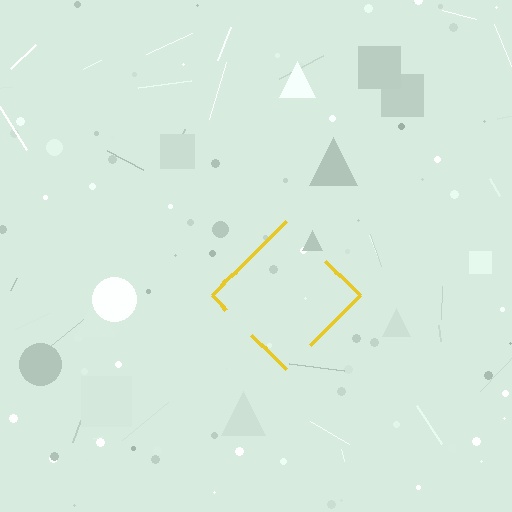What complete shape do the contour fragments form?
The contour fragments form a diamond.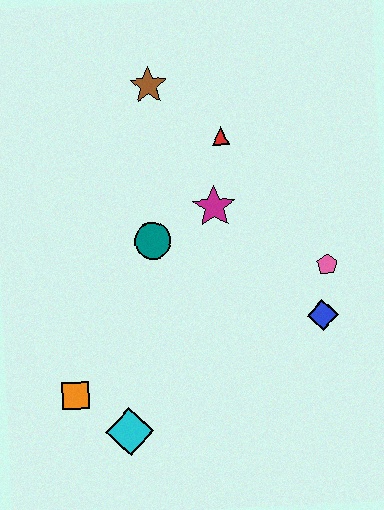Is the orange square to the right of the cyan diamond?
No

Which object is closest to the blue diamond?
The pink pentagon is closest to the blue diamond.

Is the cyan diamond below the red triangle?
Yes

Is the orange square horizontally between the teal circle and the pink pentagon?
No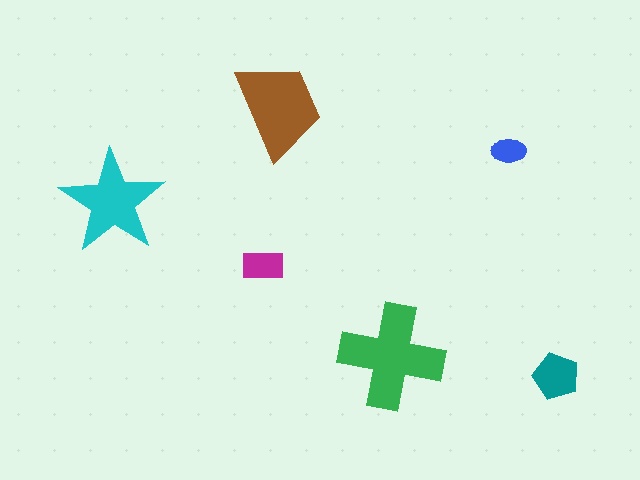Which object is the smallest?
The blue ellipse.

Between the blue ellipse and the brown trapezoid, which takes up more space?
The brown trapezoid.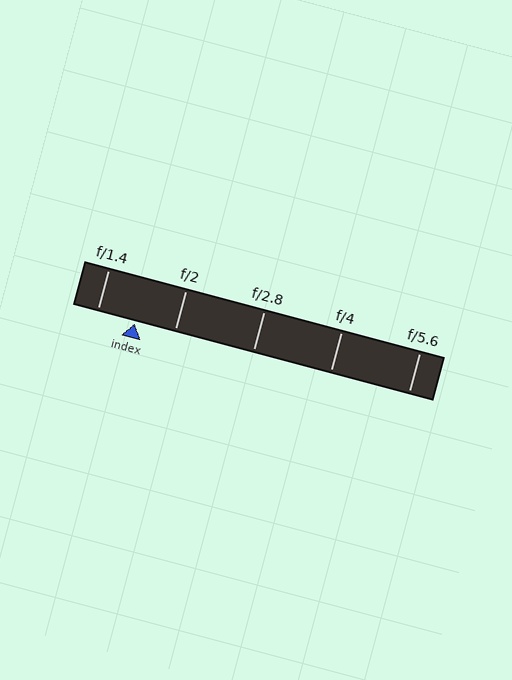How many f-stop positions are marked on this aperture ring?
There are 5 f-stop positions marked.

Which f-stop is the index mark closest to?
The index mark is closest to f/1.4.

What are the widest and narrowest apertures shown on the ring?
The widest aperture shown is f/1.4 and the narrowest is f/5.6.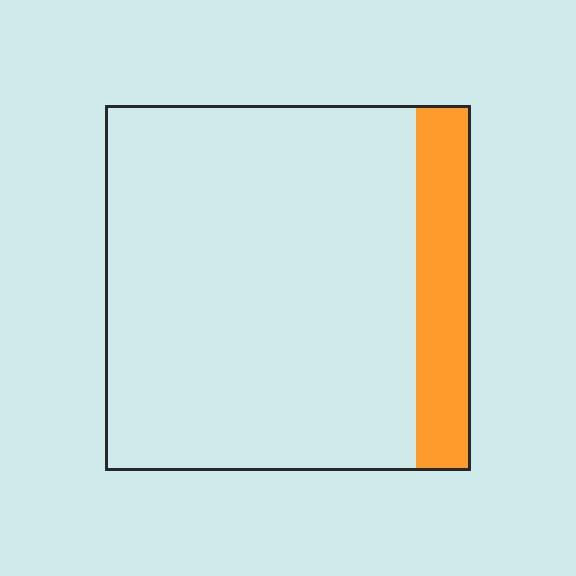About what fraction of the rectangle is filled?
About one sixth (1/6).